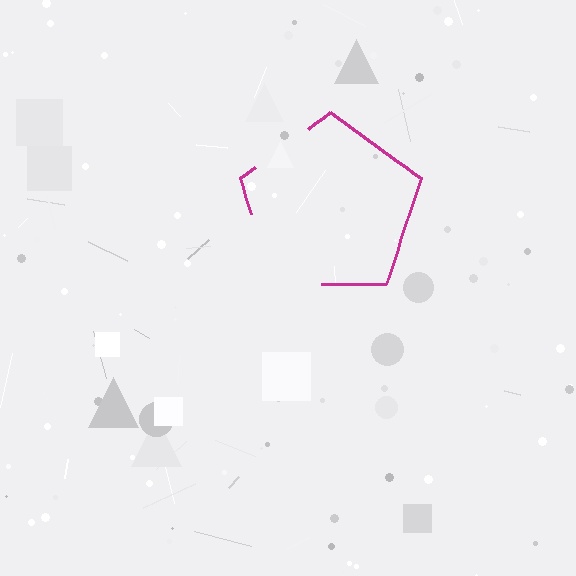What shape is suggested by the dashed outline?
The dashed outline suggests a pentagon.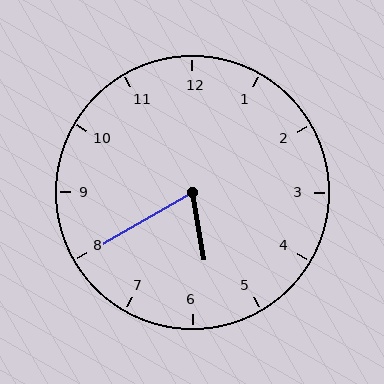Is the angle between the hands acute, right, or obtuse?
It is acute.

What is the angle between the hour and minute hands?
Approximately 70 degrees.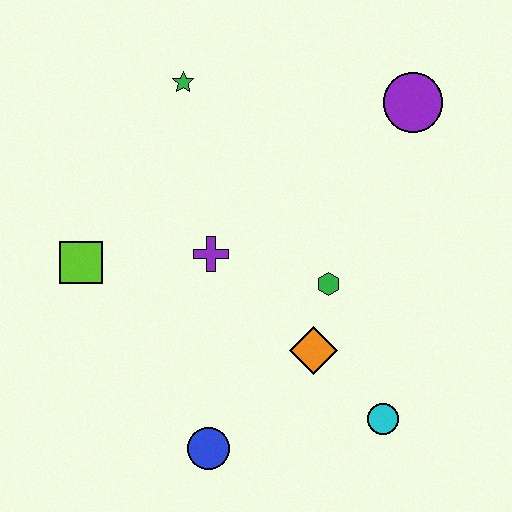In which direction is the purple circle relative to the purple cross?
The purple circle is to the right of the purple cross.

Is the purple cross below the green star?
Yes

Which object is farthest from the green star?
The cyan circle is farthest from the green star.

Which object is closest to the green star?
The purple cross is closest to the green star.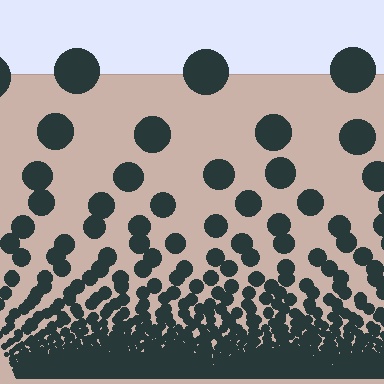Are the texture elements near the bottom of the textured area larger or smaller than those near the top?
Smaller. The gradient is inverted — elements near the bottom are smaller and denser.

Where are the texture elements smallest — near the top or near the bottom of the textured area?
Near the bottom.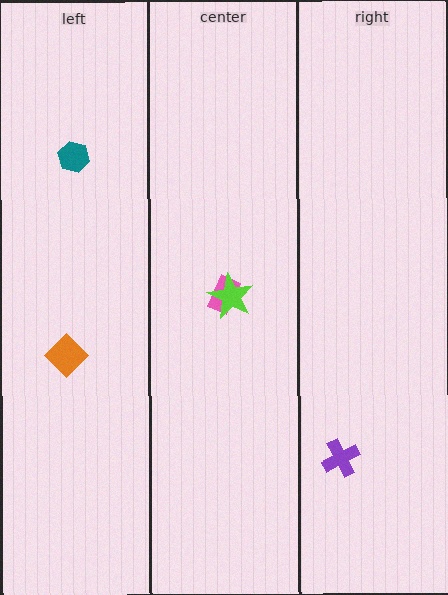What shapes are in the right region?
The purple cross.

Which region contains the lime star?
The center region.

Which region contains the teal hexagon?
The left region.